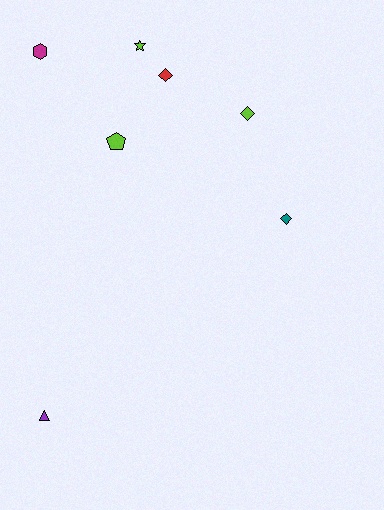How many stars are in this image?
There is 1 star.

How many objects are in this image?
There are 7 objects.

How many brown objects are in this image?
There are no brown objects.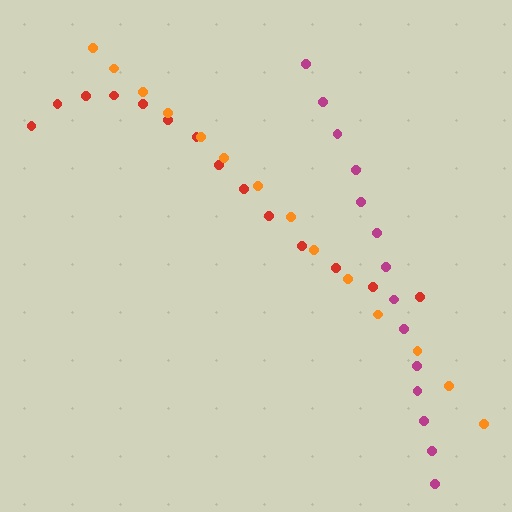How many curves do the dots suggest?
There are 3 distinct paths.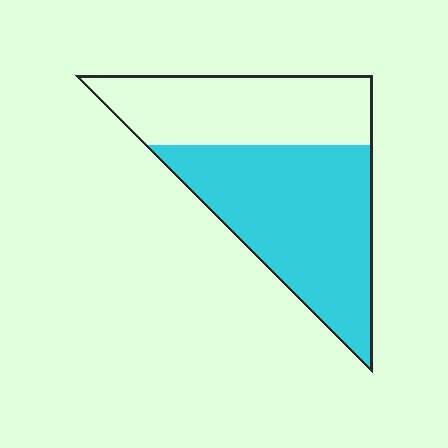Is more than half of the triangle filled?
Yes.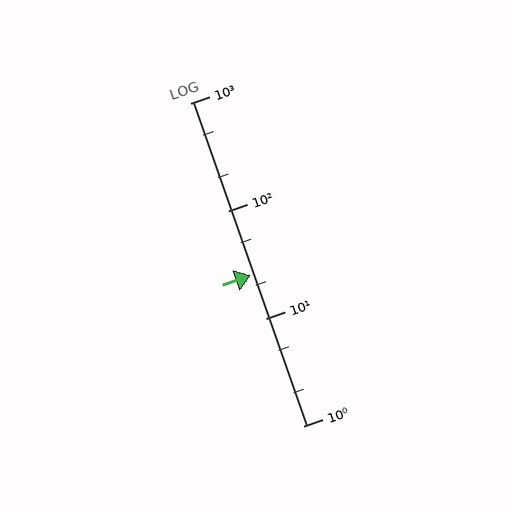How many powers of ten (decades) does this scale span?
The scale spans 3 decades, from 1 to 1000.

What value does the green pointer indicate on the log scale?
The pointer indicates approximately 25.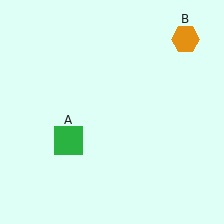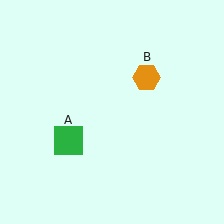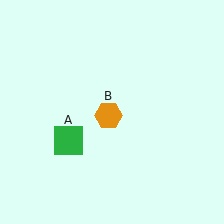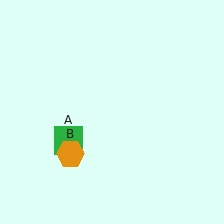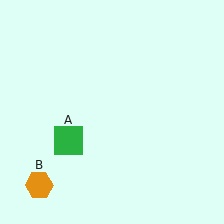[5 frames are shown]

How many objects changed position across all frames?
1 object changed position: orange hexagon (object B).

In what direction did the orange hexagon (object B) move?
The orange hexagon (object B) moved down and to the left.